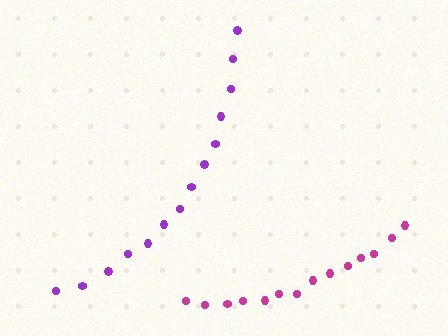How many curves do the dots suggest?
There are 2 distinct paths.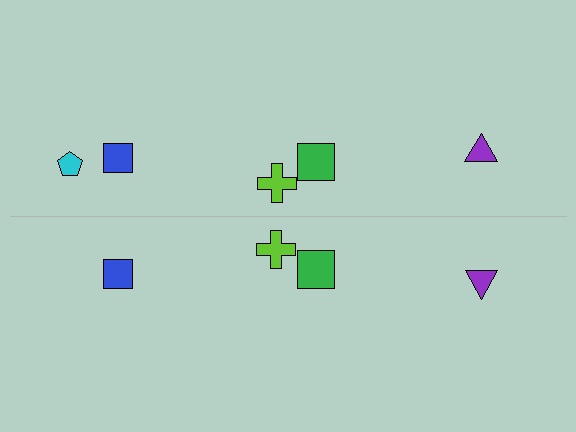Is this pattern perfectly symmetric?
No, the pattern is not perfectly symmetric. A cyan pentagon is missing from the bottom side.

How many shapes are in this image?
There are 9 shapes in this image.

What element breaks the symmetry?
A cyan pentagon is missing from the bottom side.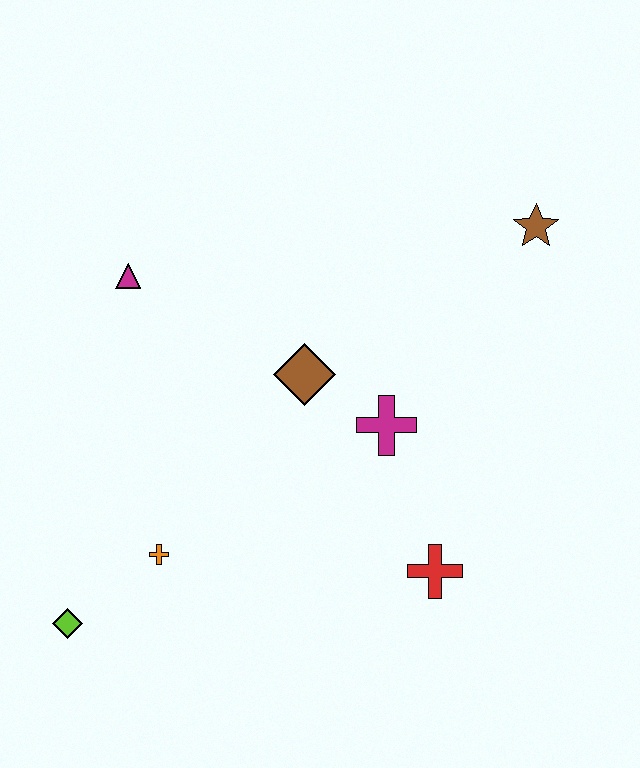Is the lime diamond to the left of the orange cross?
Yes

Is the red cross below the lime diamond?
No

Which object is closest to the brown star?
The magenta cross is closest to the brown star.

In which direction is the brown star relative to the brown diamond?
The brown star is to the right of the brown diamond.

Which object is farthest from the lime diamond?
The brown star is farthest from the lime diamond.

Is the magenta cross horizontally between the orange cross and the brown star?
Yes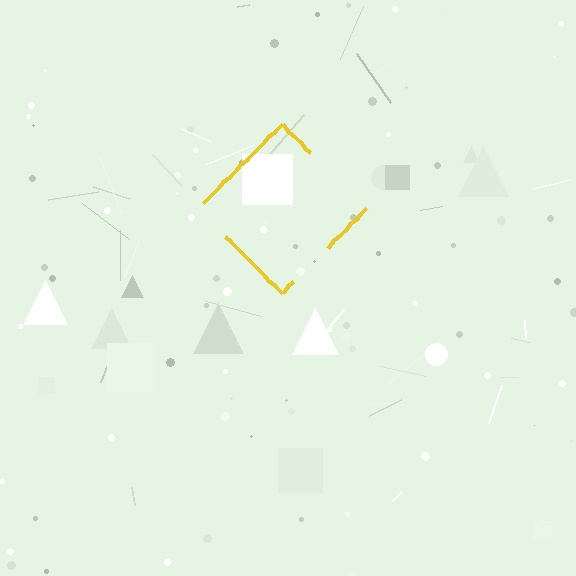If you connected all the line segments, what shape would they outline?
They would outline a diamond.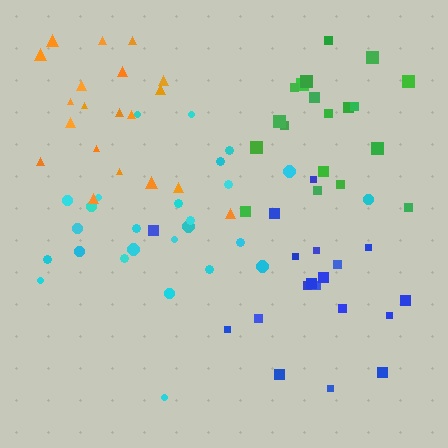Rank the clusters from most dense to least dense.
cyan, green, blue, orange.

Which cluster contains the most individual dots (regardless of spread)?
Cyan (26).